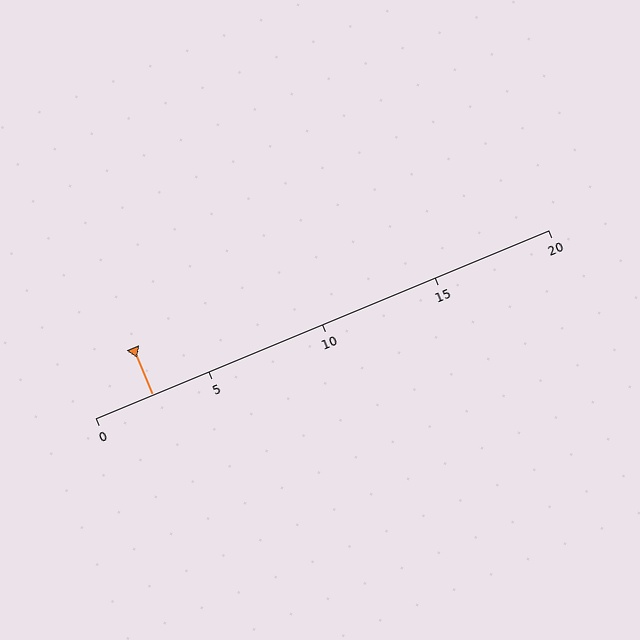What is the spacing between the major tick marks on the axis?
The major ticks are spaced 5 apart.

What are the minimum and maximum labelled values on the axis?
The axis runs from 0 to 20.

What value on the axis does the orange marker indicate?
The marker indicates approximately 2.5.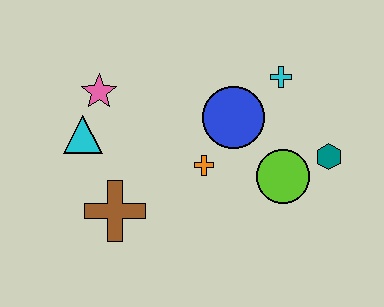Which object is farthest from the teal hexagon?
The cyan triangle is farthest from the teal hexagon.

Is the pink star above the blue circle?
Yes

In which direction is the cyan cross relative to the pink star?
The cyan cross is to the right of the pink star.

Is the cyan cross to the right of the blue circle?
Yes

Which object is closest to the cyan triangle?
The pink star is closest to the cyan triangle.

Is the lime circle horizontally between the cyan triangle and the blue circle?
No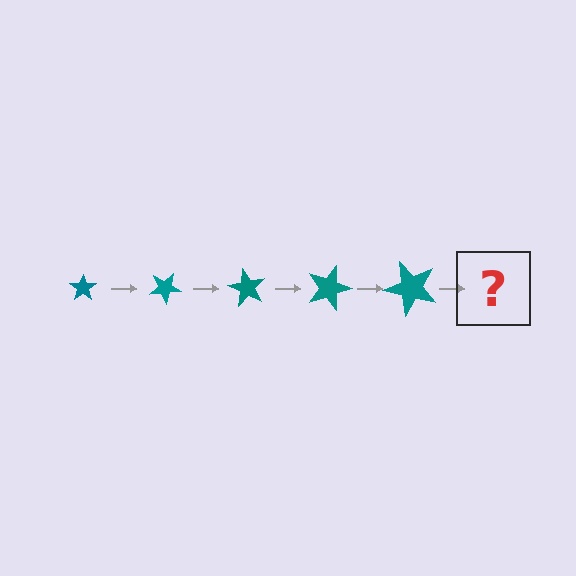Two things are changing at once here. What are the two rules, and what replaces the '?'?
The two rules are that the star grows larger each step and it rotates 30 degrees each step. The '?' should be a star, larger than the previous one and rotated 150 degrees from the start.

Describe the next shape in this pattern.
It should be a star, larger than the previous one and rotated 150 degrees from the start.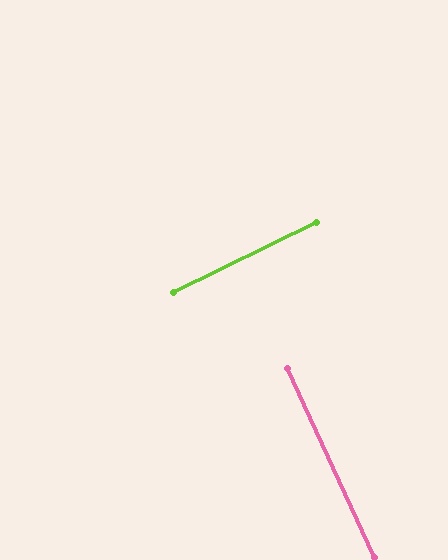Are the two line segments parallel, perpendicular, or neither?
Perpendicular — they meet at approximately 89°.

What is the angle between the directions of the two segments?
Approximately 89 degrees.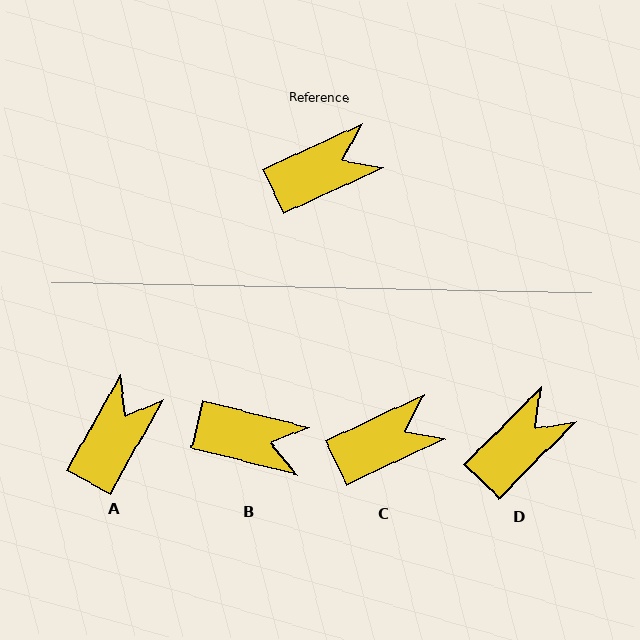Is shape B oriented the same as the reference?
No, it is off by about 39 degrees.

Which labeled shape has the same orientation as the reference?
C.